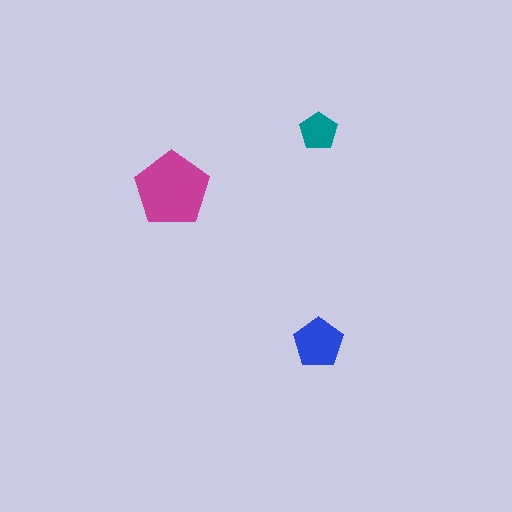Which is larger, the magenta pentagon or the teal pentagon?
The magenta one.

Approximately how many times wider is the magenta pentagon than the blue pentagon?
About 1.5 times wider.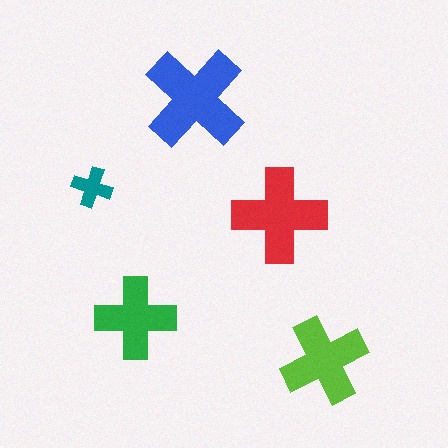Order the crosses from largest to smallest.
the blue one, the red one, the lime one, the green one, the teal one.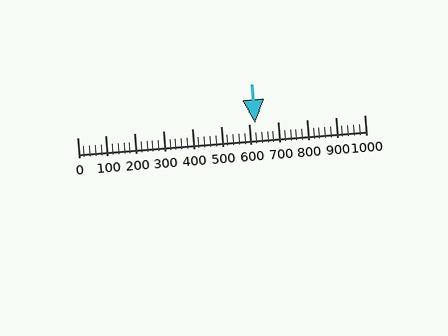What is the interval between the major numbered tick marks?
The major tick marks are spaced 100 units apart.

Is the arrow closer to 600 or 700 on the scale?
The arrow is closer to 600.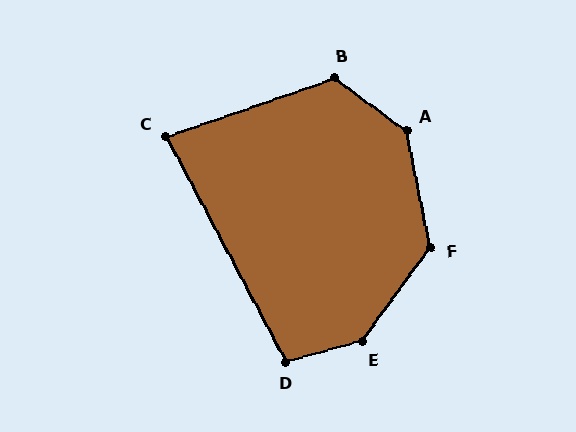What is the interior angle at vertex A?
Approximately 138 degrees (obtuse).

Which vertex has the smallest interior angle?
C, at approximately 81 degrees.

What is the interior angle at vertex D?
Approximately 103 degrees (obtuse).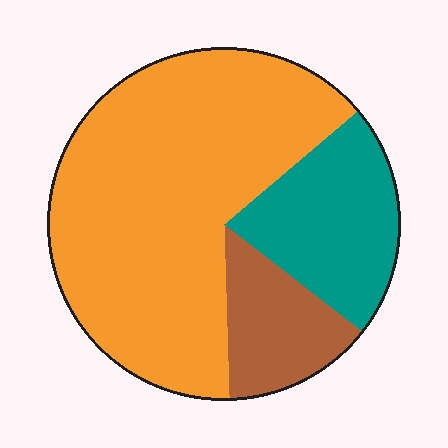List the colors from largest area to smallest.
From largest to smallest: orange, teal, brown.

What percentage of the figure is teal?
Teal covers roughly 20% of the figure.